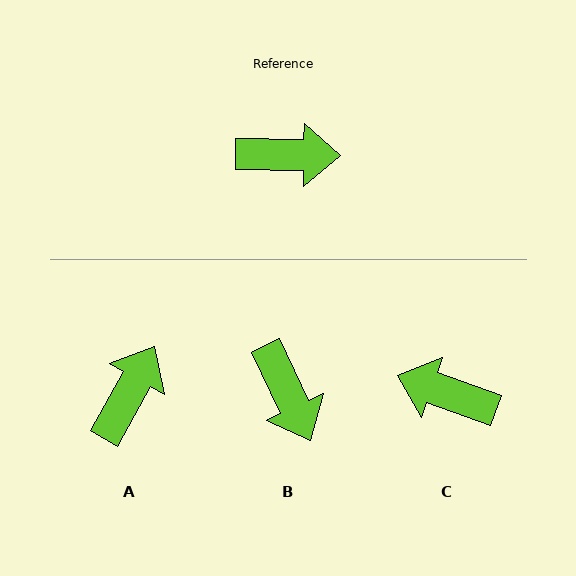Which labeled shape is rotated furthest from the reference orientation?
C, about 161 degrees away.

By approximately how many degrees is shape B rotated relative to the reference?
Approximately 64 degrees clockwise.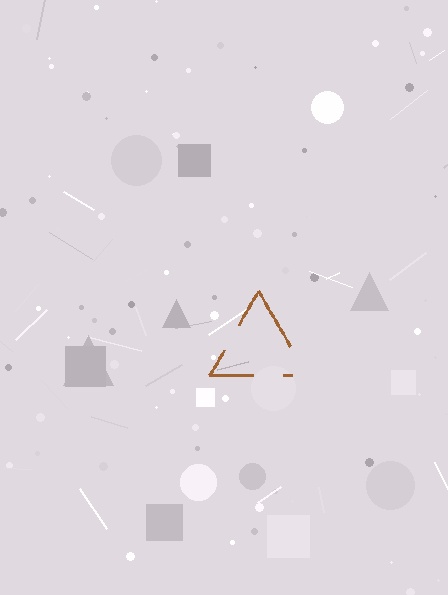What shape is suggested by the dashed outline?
The dashed outline suggests a triangle.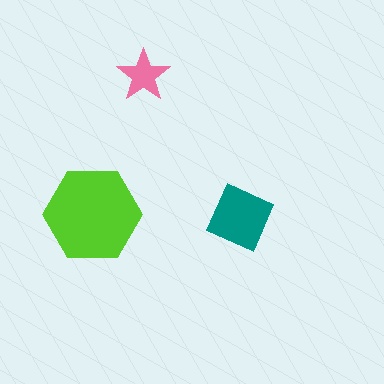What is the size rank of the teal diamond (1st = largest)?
2nd.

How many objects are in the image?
There are 3 objects in the image.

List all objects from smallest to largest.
The pink star, the teal diamond, the lime hexagon.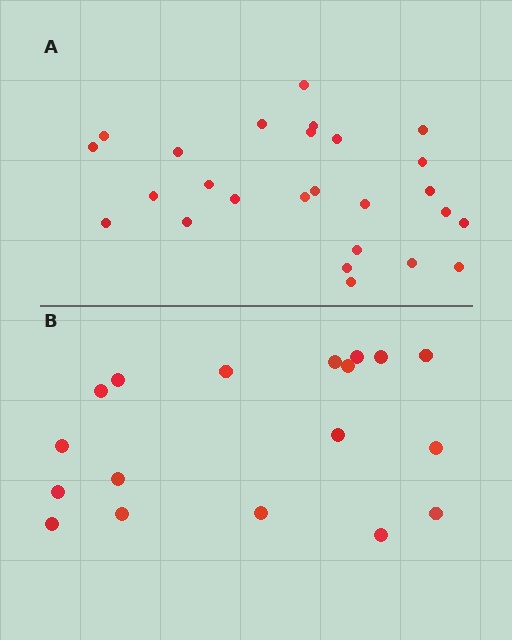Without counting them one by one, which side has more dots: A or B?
Region A (the top region) has more dots.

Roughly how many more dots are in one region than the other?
Region A has roughly 8 or so more dots than region B.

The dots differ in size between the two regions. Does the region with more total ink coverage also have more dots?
No. Region B has more total ink coverage because its dots are larger, but region A actually contains more individual dots. Total area can be misleading — the number of items is what matters here.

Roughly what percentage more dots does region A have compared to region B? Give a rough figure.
About 45% more.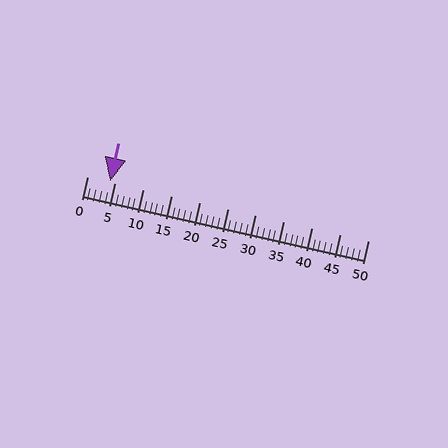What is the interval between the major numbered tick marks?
The major tick marks are spaced 5 units apart.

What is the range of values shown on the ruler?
The ruler shows values from 0 to 50.